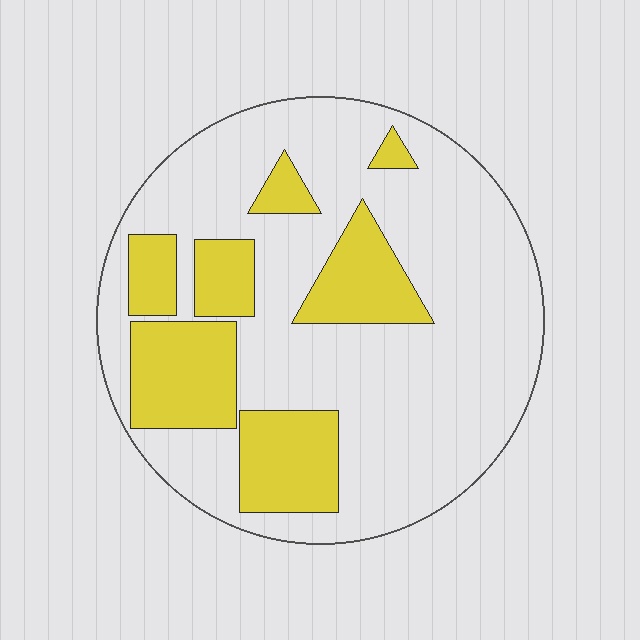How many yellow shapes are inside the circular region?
7.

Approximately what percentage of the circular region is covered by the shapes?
Approximately 25%.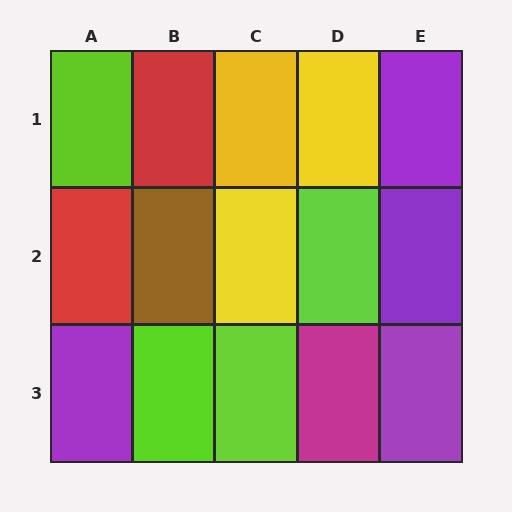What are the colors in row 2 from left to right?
Red, brown, yellow, lime, purple.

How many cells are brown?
1 cell is brown.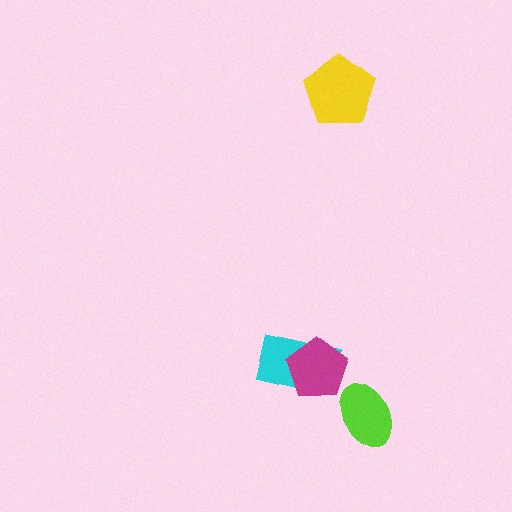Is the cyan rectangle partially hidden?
Yes, it is partially covered by another shape.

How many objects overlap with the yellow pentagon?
0 objects overlap with the yellow pentagon.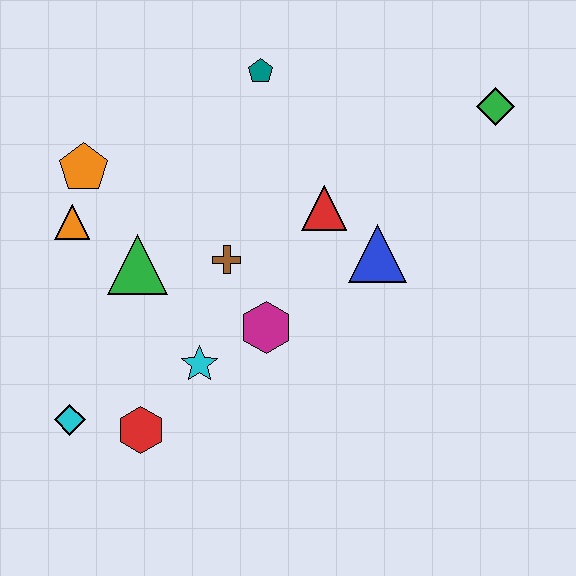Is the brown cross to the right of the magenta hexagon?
No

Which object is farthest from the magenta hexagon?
The green diamond is farthest from the magenta hexagon.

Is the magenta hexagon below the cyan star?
No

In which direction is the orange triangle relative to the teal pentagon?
The orange triangle is to the left of the teal pentagon.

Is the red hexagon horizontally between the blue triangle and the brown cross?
No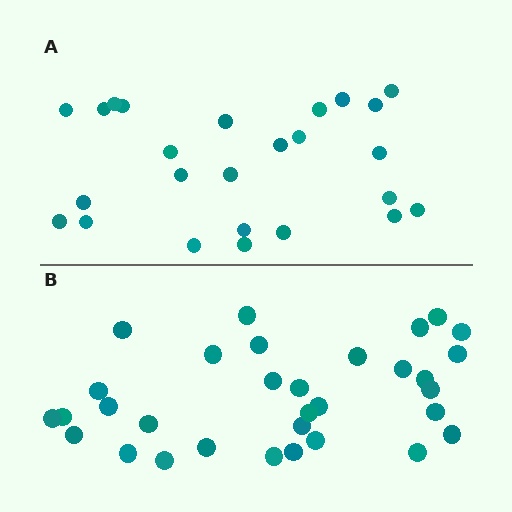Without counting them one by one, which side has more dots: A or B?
Region B (the bottom region) has more dots.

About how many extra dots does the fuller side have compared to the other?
Region B has roughly 8 or so more dots than region A.